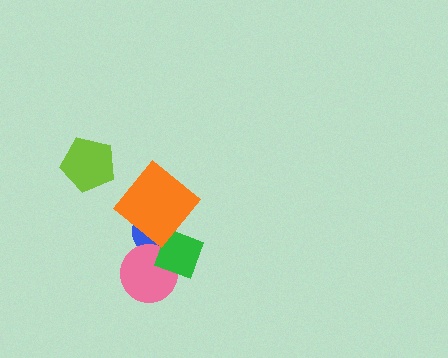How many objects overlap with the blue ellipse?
3 objects overlap with the blue ellipse.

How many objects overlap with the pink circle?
2 objects overlap with the pink circle.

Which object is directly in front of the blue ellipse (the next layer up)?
The pink circle is directly in front of the blue ellipse.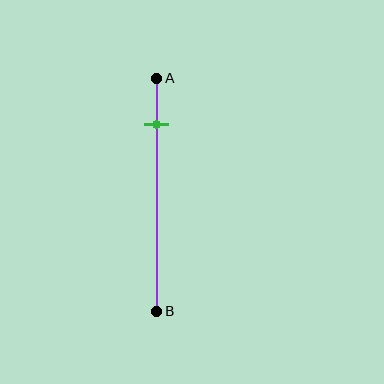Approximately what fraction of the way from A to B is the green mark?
The green mark is approximately 20% of the way from A to B.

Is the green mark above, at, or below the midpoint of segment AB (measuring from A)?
The green mark is above the midpoint of segment AB.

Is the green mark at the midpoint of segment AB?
No, the mark is at about 20% from A, not at the 50% midpoint.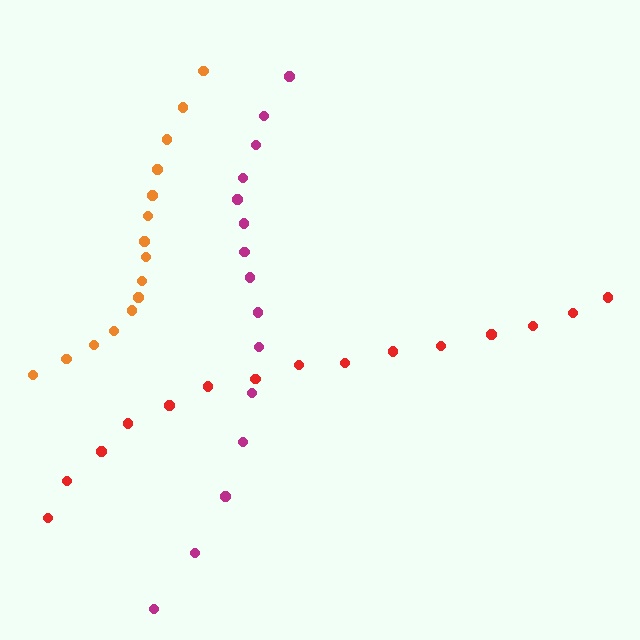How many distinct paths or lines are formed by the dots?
There are 3 distinct paths.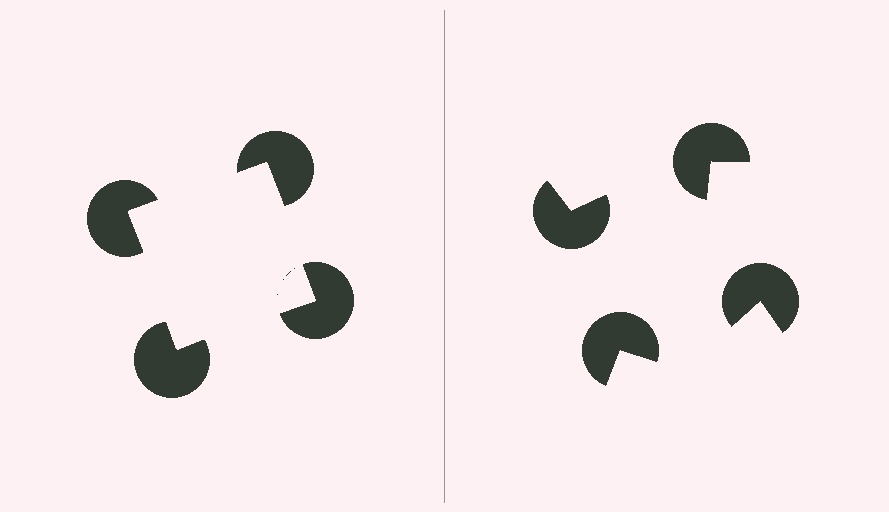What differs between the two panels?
The pac-man discs are positioned identically on both sides; only the wedge orientations differ. On the left they align to a square; on the right they are misaligned.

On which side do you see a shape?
An illusory square appears on the left side. On the right side the wedge cuts are rotated, so no coherent shape forms.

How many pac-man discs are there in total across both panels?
8 — 4 on each side.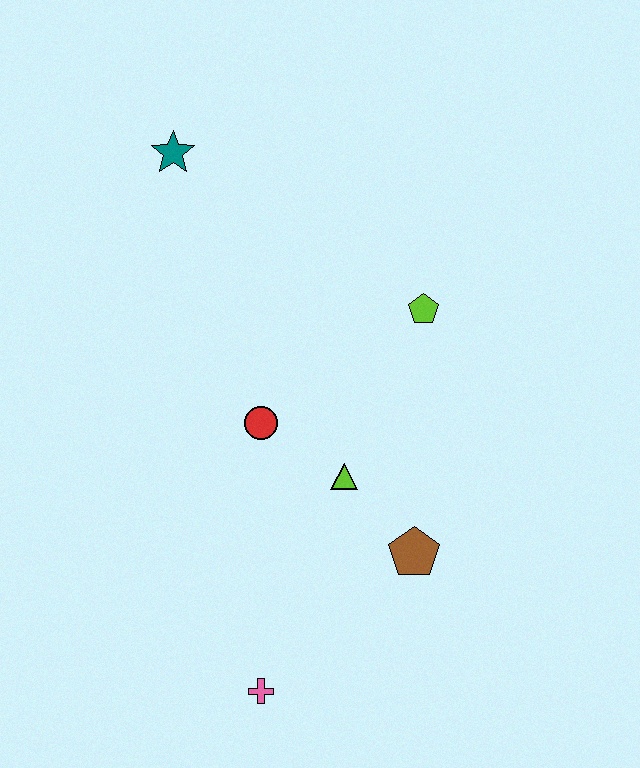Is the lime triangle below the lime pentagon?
Yes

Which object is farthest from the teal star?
The pink cross is farthest from the teal star.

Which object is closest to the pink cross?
The brown pentagon is closest to the pink cross.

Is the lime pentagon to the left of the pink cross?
No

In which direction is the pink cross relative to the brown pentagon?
The pink cross is to the left of the brown pentagon.